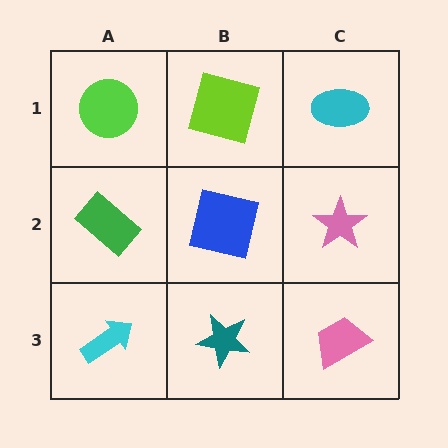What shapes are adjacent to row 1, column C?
A pink star (row 2, column C), a lime square (row 1, column B).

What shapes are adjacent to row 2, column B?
A lime square (row 1, column B), a teal star (row 3, column B), a green rectangle (row 2, column A), a pink star (row 2, column C).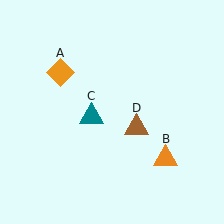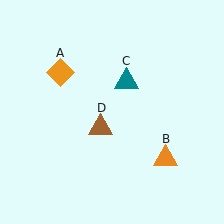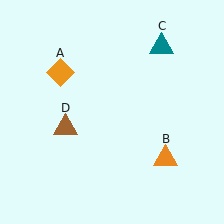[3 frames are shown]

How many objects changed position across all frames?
2 objects changed position: teal triangle (object C), brown triangle (object D).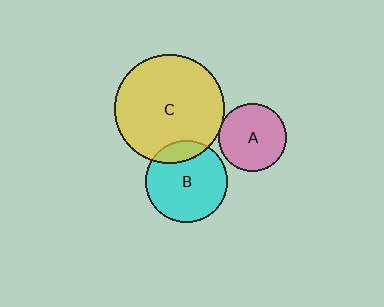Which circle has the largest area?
Circle C (yellow).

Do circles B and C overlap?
Yes.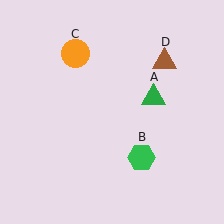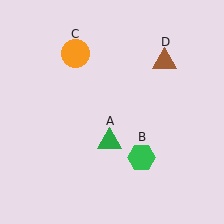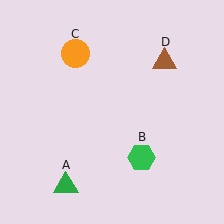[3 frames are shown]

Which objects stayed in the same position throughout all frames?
Green hexagon (object B) and orange circle (object C) and brown triangle (object D) remained stationary.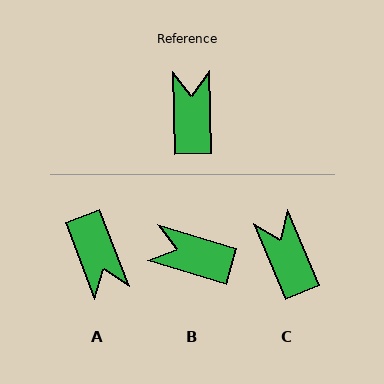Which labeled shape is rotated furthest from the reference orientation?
A, about 160 degrees away.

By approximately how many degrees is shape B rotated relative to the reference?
Approximately 72 degrees counter-clockwise.